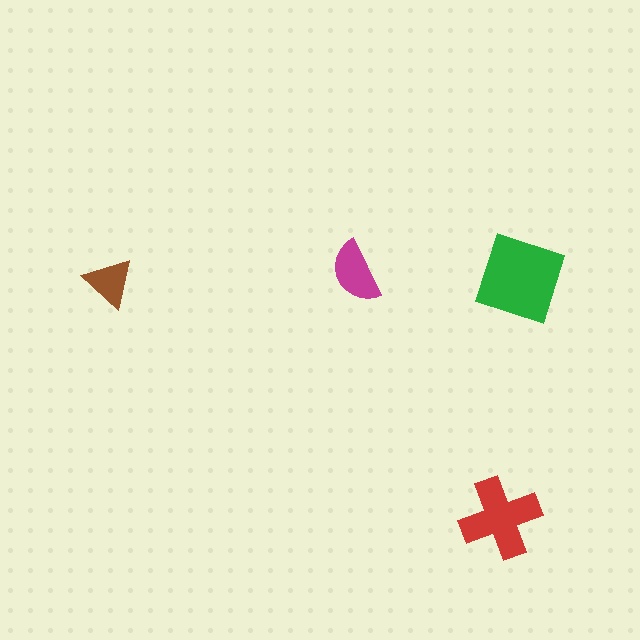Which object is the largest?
The green square.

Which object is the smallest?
The brown triangle.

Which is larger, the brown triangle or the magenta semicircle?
The magenta semicircle.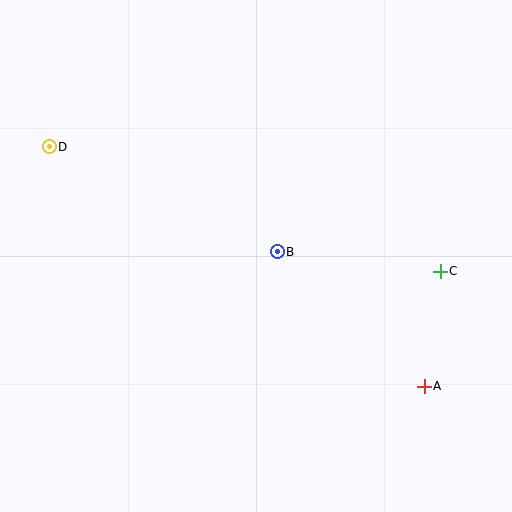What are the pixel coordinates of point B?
Point B is at (277, 252).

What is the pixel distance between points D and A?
The distance between D and A is 445 pixels.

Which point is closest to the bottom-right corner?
Point A is closest to the bottom-right corner.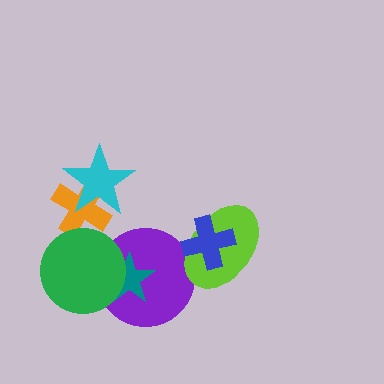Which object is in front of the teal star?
The green circle is in front of the teal star.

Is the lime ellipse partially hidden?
Yes, it is partially covered by another shape.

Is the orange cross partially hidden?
Yes, it is partially covered by another shape.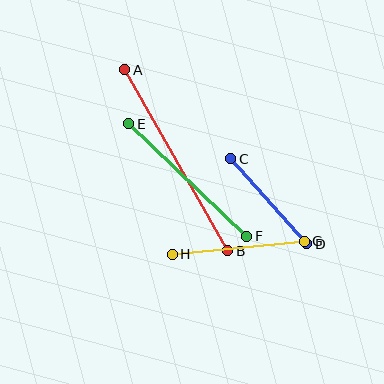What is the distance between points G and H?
The distance is approximately 133 pixels.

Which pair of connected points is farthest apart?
Points A and B are farthest apart.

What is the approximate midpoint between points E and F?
The midpoint is at approximately (188, 180) pixels.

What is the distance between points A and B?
The distance is approximately 208 pixels.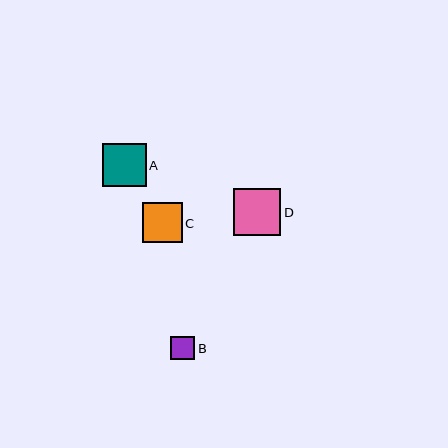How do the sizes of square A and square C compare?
Square A and square C are approximately the same size.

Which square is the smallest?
Square B is the smallest with a size of approximately 24 pixels.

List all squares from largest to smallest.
From largest to smallest: D, A, C, B.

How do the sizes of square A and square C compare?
Square A and square C are approximately the same size.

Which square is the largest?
Square D is the largest with a size of approximately 48 pixels.